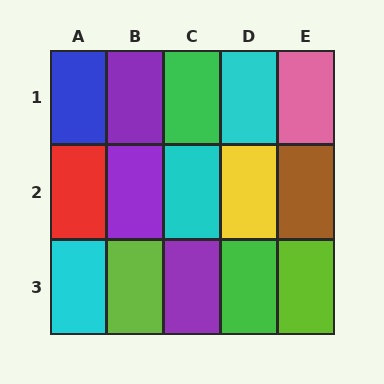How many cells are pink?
1 cell is pink.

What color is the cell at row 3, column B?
Lime.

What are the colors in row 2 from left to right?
Red, purple, cyan, yellow, brown.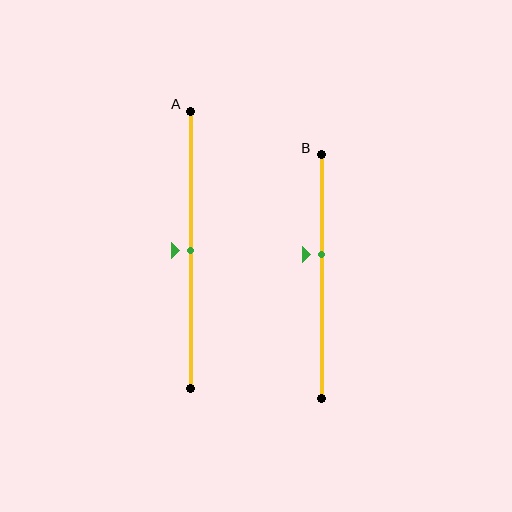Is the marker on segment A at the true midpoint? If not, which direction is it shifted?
Yes, the marker on segment A is at the true midpoint.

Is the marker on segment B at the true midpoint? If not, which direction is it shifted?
No, the marker on segment B is shifted upward by about 9% of the segment length.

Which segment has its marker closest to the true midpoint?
Segment A has its marker closest to the true midpoint.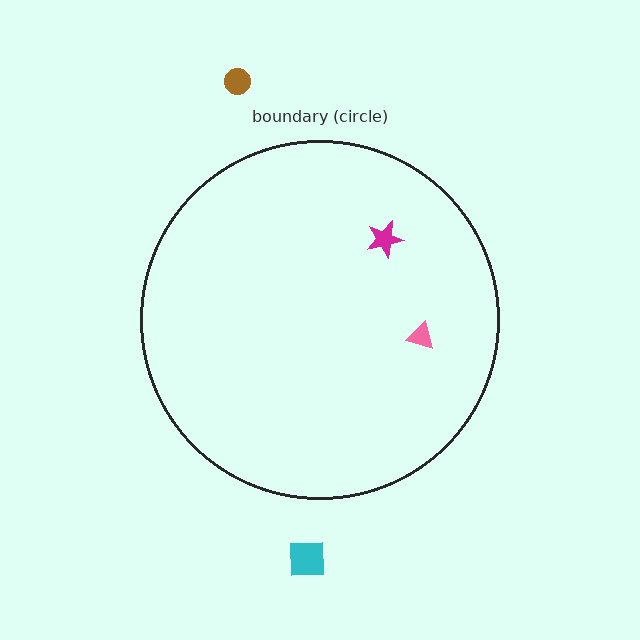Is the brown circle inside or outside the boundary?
Outside.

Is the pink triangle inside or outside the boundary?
Inside.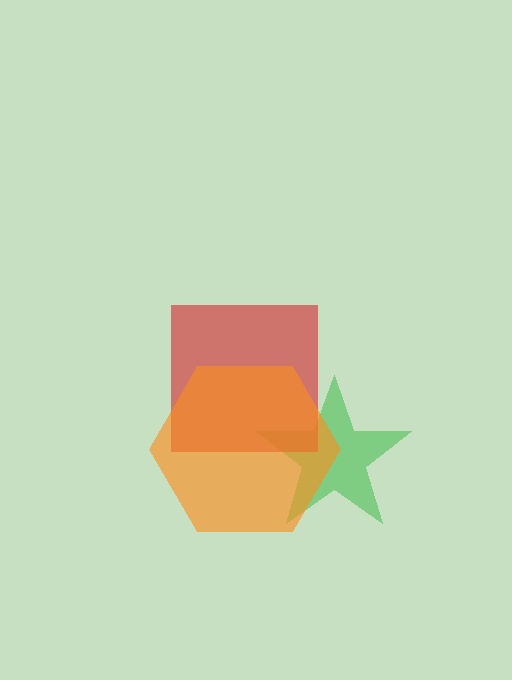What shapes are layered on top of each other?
The layered shapes are: a green star, a red square, an orange hexagon.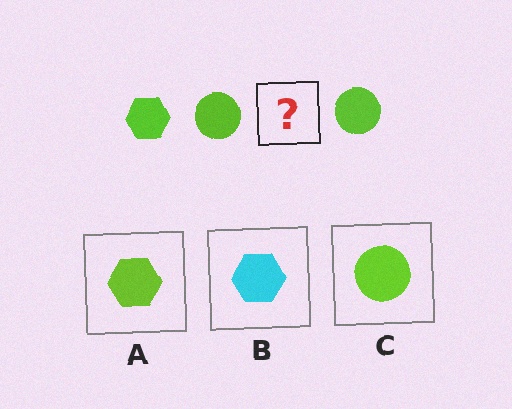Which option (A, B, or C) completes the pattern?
A.